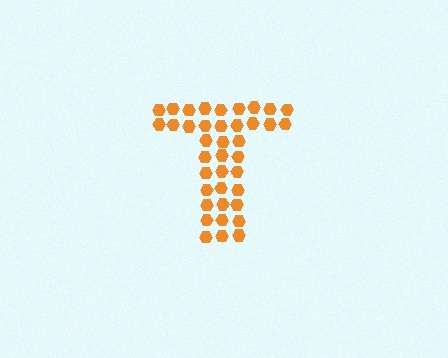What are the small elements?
The small elements are hexagons.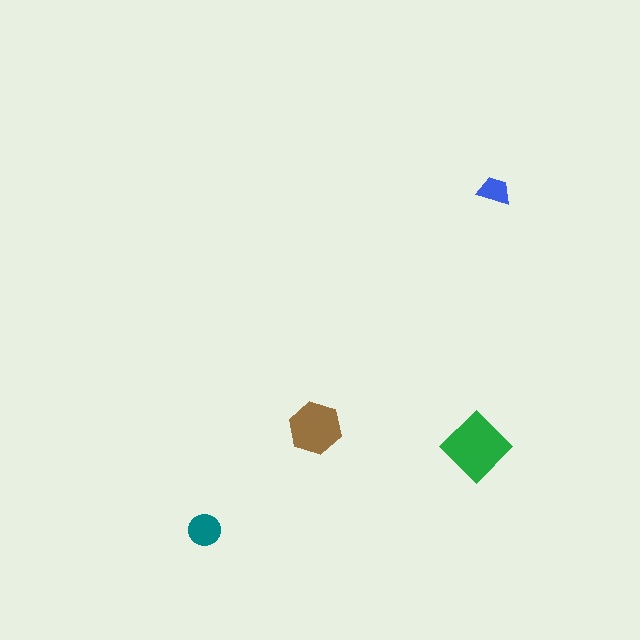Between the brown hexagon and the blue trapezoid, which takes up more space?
The brown hexagon.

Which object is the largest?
The green diamond.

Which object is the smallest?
The blue trapezoid.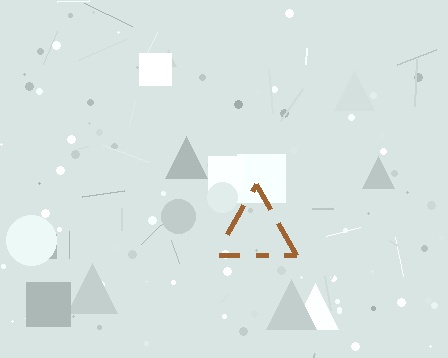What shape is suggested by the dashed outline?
The dashed outline suggests a triangle.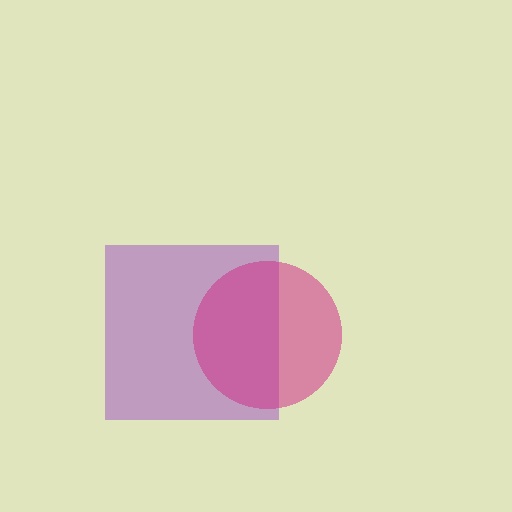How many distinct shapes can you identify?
There are 2 distinct shapes: a purple square, a magenta circle.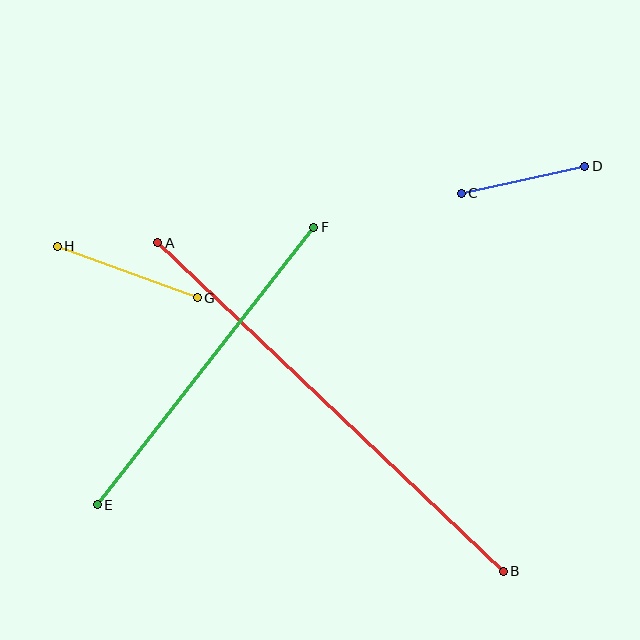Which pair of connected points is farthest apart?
Points A and B are farthest apart.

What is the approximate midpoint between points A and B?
The midpoint is at approximately (330, 407) pixels.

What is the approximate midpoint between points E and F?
The midpoint is at approximately (206, 366) pixels.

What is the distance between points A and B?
The distance is approximately 477 pixels.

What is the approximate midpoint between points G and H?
The midpoint is at approximately (127, 272) pixels.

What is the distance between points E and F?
The distance is approximately 352 pixels.